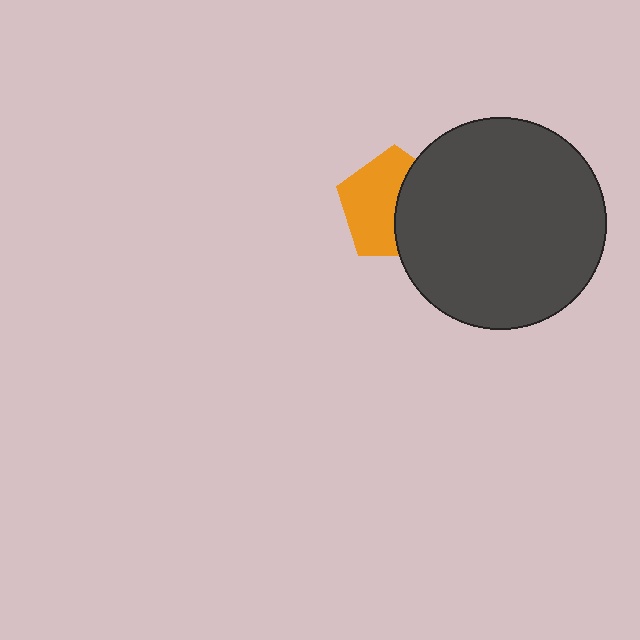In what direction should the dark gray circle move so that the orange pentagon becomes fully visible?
The dark gray circle should move right. That is the shortest direction to clear the overlap and leave the orange pentagon fully visible.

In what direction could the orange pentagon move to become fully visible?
The orange pentagon could move left. That would shift it out from behind the dark gray circle entirely.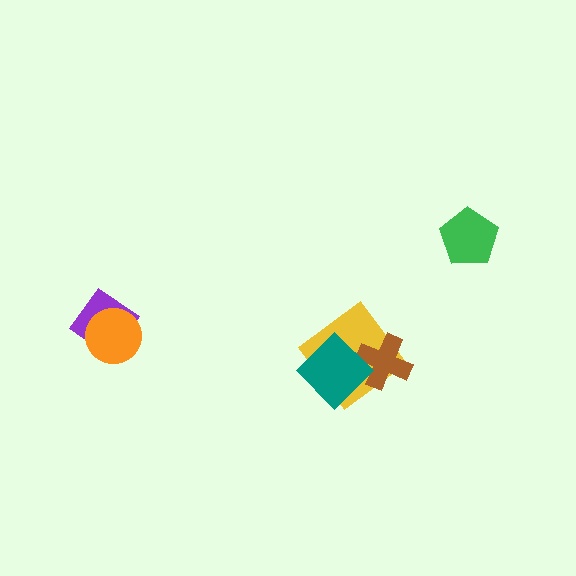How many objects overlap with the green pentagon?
0 objects overlap with the green pentagon.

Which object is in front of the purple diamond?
The orange circle is in front of the purple diamond.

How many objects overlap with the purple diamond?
1 object overlaps with the purple diamond.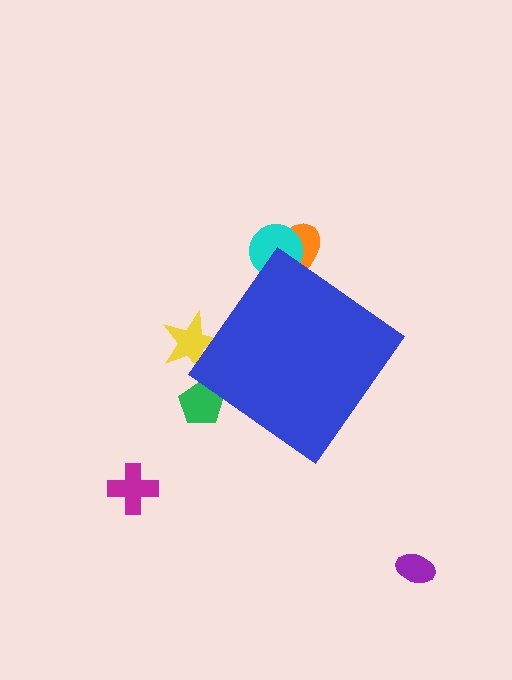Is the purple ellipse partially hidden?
No, the purple ellipse is fully visible.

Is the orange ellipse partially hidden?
Yes, the orange ellipse is partially hidden behind the blue diamond.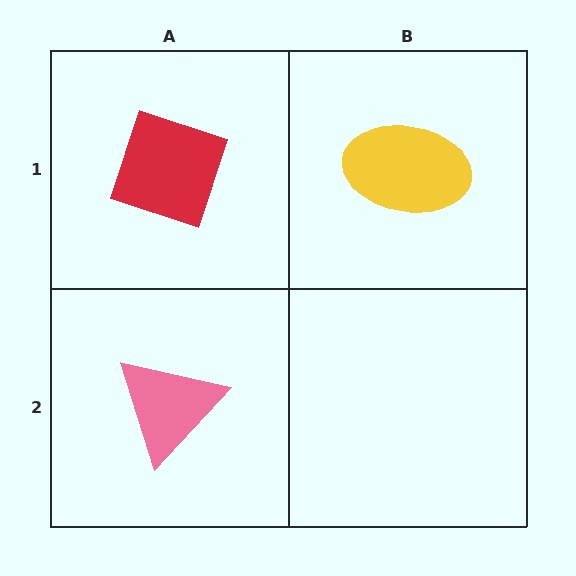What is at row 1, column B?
A yellow ellipse.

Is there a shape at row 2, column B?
No, that cell is empty.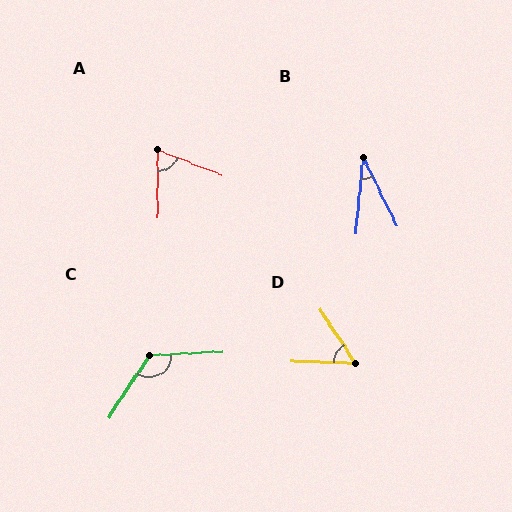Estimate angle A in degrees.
Approximately 69 degrees.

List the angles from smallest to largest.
B (31°), D (55°), A (69°), C (126°).